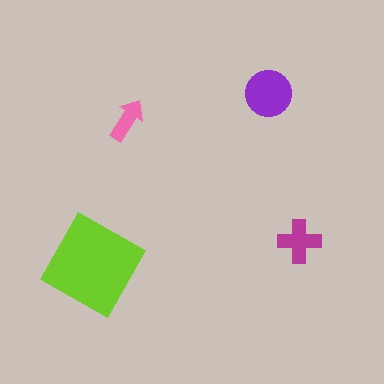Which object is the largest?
The lime square.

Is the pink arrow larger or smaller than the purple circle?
Smaller.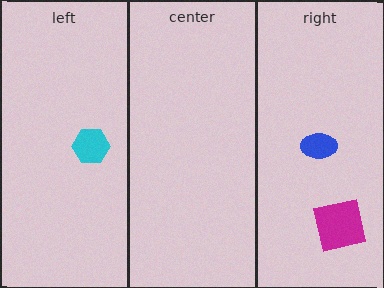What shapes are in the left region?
The cyan hexagon.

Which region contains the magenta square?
The right region.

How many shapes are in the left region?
1.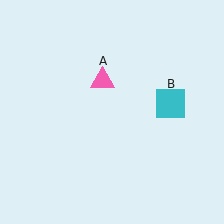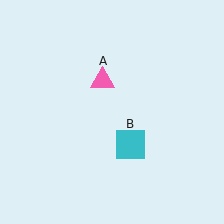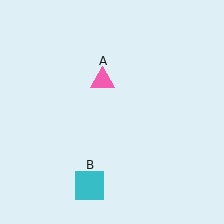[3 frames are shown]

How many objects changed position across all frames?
1 object changed position: cyan square (object B).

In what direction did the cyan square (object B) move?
The cyan square (object B) moved down and to the left.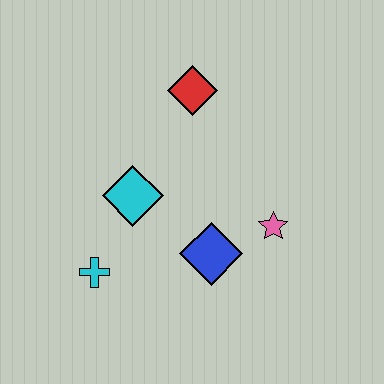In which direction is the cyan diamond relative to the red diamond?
The cyan diamond is below the red diamond.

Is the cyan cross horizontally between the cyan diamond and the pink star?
No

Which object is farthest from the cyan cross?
The red diamond is farthest from the cyan cross.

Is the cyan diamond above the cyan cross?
Yes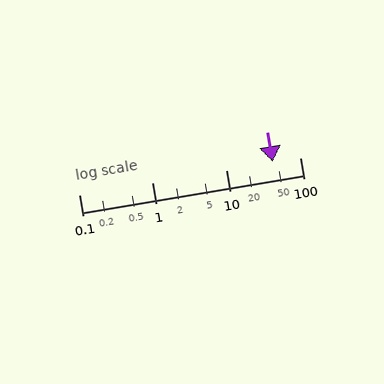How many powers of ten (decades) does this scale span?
The scale spans 3 decades, from 0.1 to 100.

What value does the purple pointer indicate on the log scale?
The pointer indicates approximately 43.